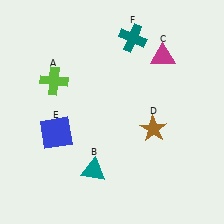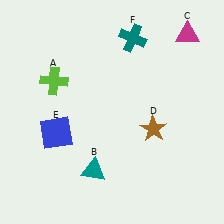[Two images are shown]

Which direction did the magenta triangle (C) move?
The magenta triangle (C) moved right.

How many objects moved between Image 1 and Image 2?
1 object moved between the two images.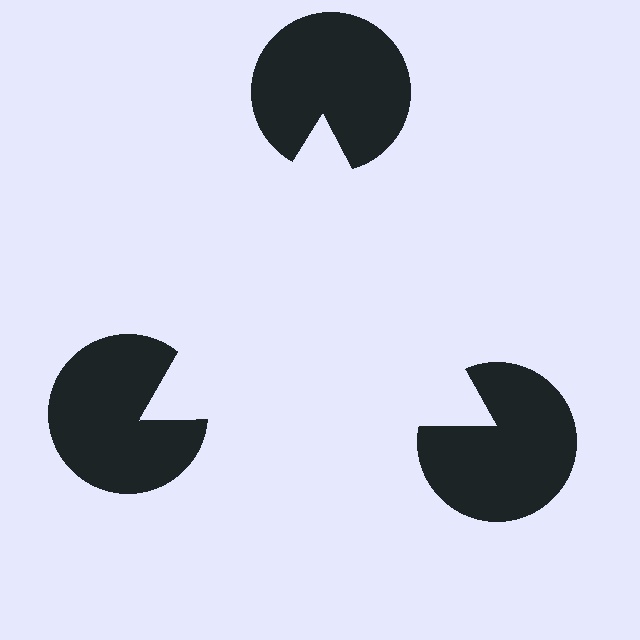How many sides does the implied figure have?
3 sides.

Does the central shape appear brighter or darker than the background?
It typically appears slightly brighter than the background, even though no actual brightness change is drawn.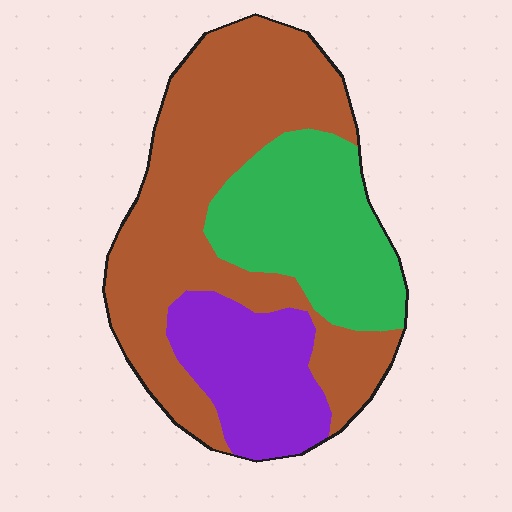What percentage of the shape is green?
Green takes up about one quarter (1/4) of the shape.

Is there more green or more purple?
Green.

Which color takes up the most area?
Brown, at roughly 55%.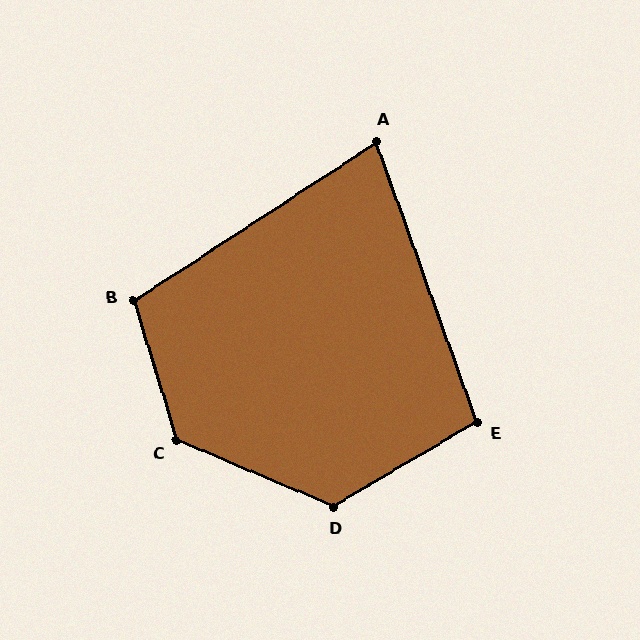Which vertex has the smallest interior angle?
A, at approximately 76 degrees.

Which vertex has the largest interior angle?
C, at approximately 130 degrees.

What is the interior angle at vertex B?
Approximately 106 degrees (obtuse).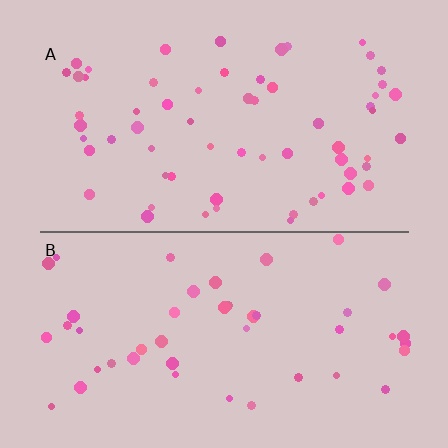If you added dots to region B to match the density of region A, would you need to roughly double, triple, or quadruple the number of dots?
Approximately double.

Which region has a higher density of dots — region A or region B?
A (the top).